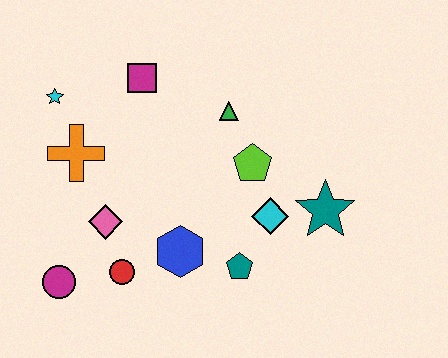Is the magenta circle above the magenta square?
No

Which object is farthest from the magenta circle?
The teal star is farthest from the magenta circle.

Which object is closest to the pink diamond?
The red circle is closest to the pink diamond.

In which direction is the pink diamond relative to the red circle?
The pink diamond is above the red circle.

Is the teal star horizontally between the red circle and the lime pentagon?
No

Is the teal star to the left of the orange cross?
No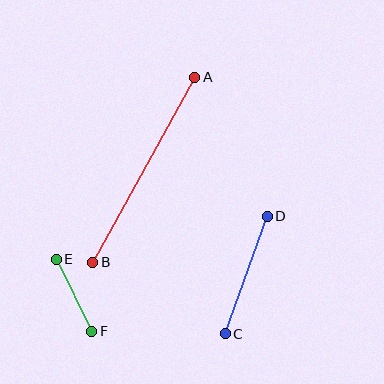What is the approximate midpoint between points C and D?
The midpoint is at approximately (246, 275) pixels.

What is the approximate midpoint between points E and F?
The midpoint is at approximately (74, 295) pixels.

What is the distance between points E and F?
The distance is approximately 80 pixels.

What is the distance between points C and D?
The distance is approximately 125 pixels.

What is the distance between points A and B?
The distance is approximately 211 pixels.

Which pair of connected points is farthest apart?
Points A and B are farthest apart.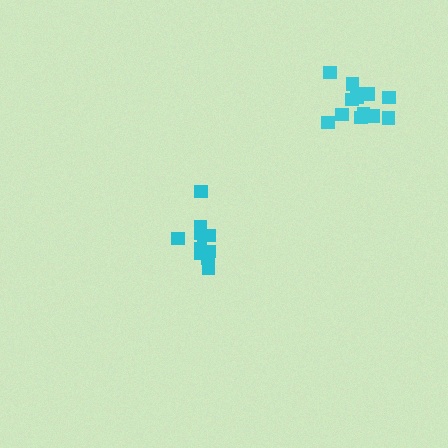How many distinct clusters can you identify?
There are 2 distinct clusters.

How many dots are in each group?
Group 1: 11 dots, Group 2: 14 dots (25 total).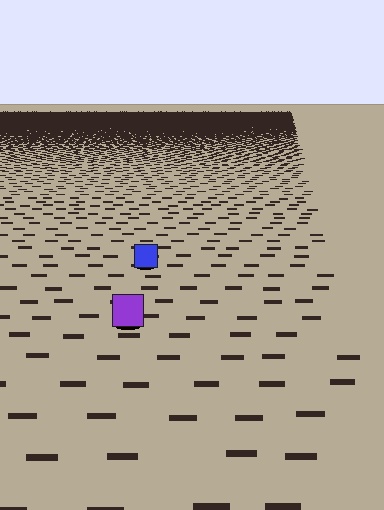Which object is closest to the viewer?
The purple square is closest. The texture marks near it are larger and more spread out.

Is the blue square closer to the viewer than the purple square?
No. The purple square is closer — you can tell from the texture gradient: the ground texture is coarser near it.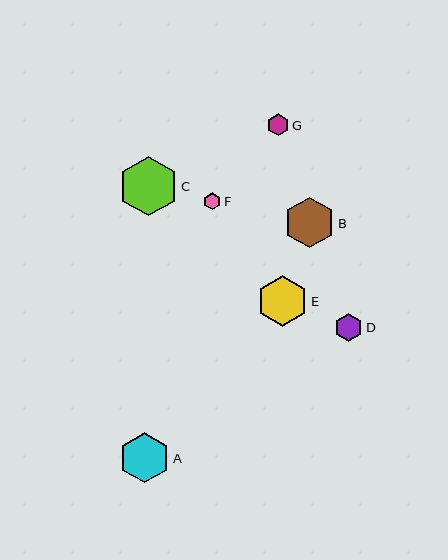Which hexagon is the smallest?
Hexagon F is the smallest with a size of approximately 17 pixels.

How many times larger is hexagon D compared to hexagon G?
Hexagon D is approximately 1.3 times the size of hexagon G.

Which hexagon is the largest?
Hexagon C is the largest with a size of approximately 60 pixels.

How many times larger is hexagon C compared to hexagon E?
Hexagon C is approximately 1.2 times the size of hexagon E.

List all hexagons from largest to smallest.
From largest to smallest: C, E, B, A, D, G, F.